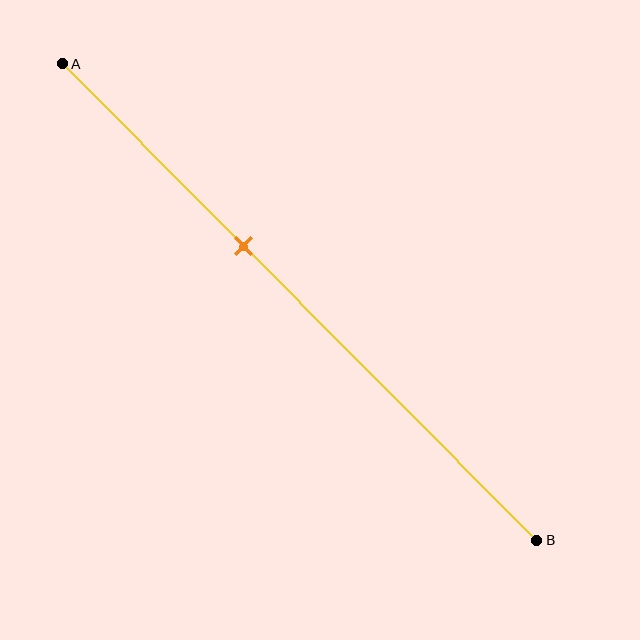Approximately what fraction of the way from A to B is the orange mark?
The orange mark is approximately 40% of the way from A to B.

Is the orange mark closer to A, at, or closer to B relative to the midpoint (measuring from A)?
The orange mark is closer to point A than the midpoint of segment AB.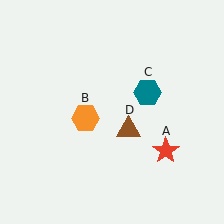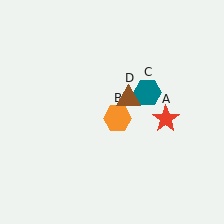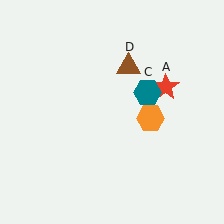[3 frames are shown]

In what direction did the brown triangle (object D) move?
The brown triangle (object D) moved up.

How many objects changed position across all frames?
3 objects changed position: red star (object A), orange hexagon (object B), brown triangle (object D).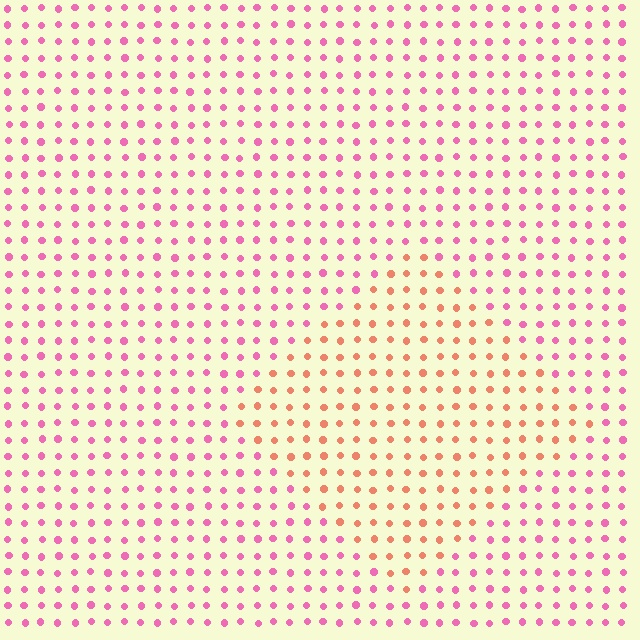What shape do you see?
I see a diamond.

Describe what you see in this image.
The image is filled with small pink elements in a uniform arrangement. A diamond-shaped region is visible where the elements are tinted to a slightly different hue, forming a subtle color boundary.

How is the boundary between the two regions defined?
The boundary is defined purely by a slight shift in hue (about 45 degrees). Spacing, size, and orientation are identical on both sides.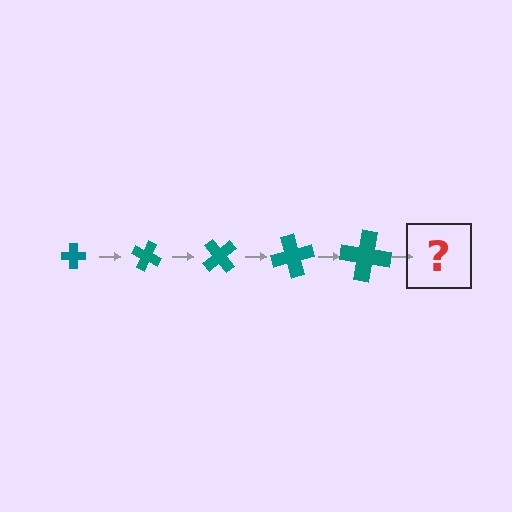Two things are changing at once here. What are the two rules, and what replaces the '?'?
The two rules are that the cross grows larger each step and it rotates 25 degrees each step. The '?' should be a cross, larger than the previous one and rotated 125 degrees from the start.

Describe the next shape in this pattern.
It should be a cross, larger than the previous one and rotated 125 degrees from the start.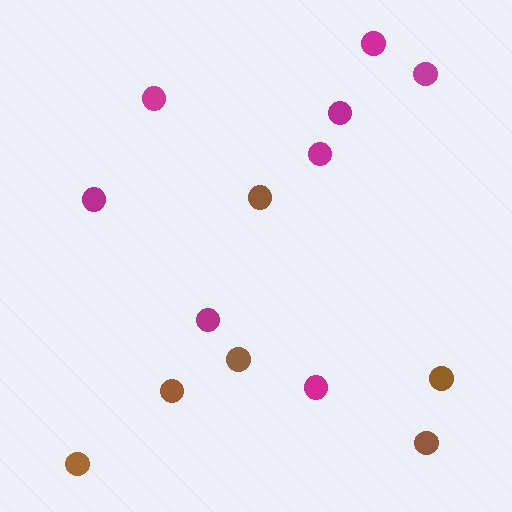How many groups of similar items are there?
There are 2 groups: one group of brown circles (6) and one group of magenta circles (8).